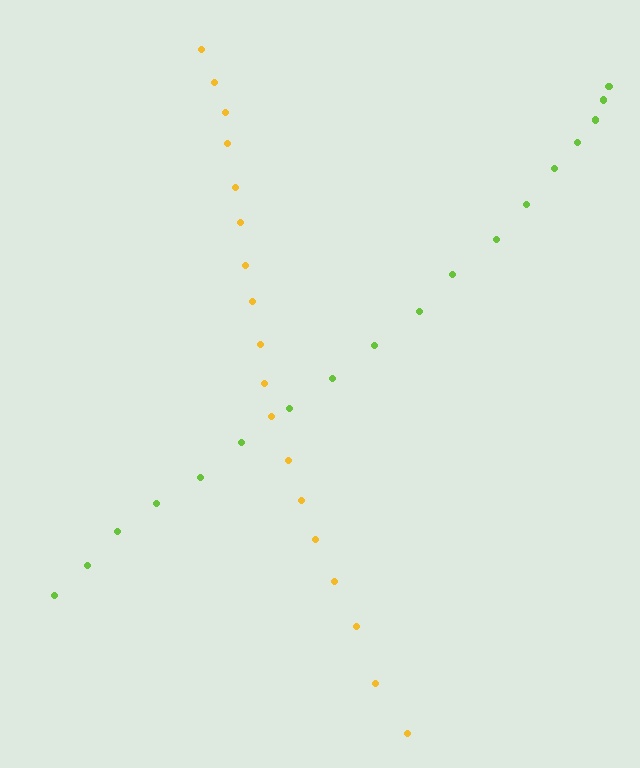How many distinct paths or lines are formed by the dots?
There are 2 distinct paths.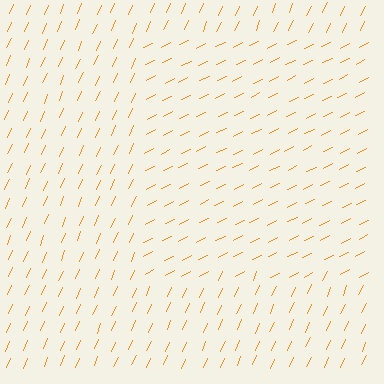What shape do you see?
I see a rectangle.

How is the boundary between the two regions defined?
The boundary is defined purely by a change in line orientation (approximately 40 degrees difference). All lines are the same color and thickness.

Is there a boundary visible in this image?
Yes, there is a texture boundary formed by a change in line orientation.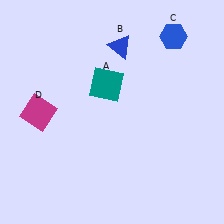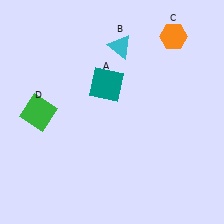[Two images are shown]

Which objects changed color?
B changed from blue to cyan. C changed from blue to orange. D changed from magenta to green.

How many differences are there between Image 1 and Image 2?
There are 3 differences between the two images.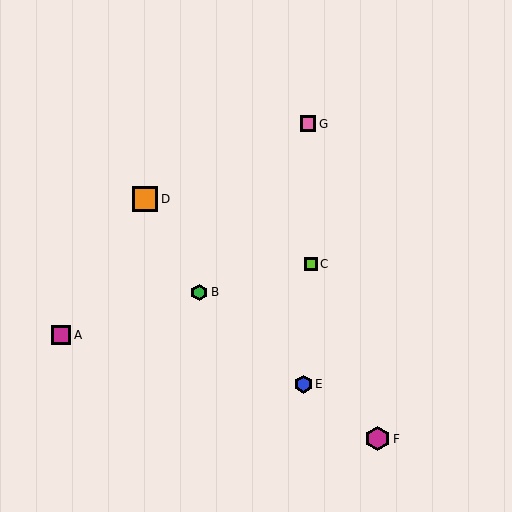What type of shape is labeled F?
Shape F is a magenta hexagon.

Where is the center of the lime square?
The center of the lime square is at (311, 264).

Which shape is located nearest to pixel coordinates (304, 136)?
The pink square (labeled G) at (308, 124) is nearest to that location.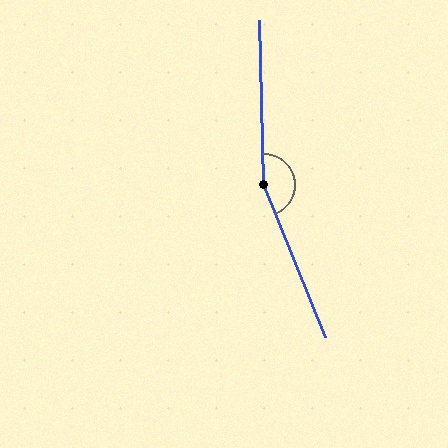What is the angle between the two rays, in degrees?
Approximately 159 degrees.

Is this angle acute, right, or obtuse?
It is obtuse.